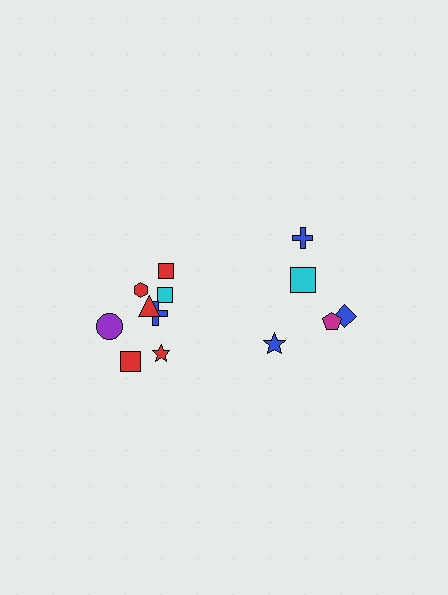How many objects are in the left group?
There are 8 objects.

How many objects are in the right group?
There are 5 objects.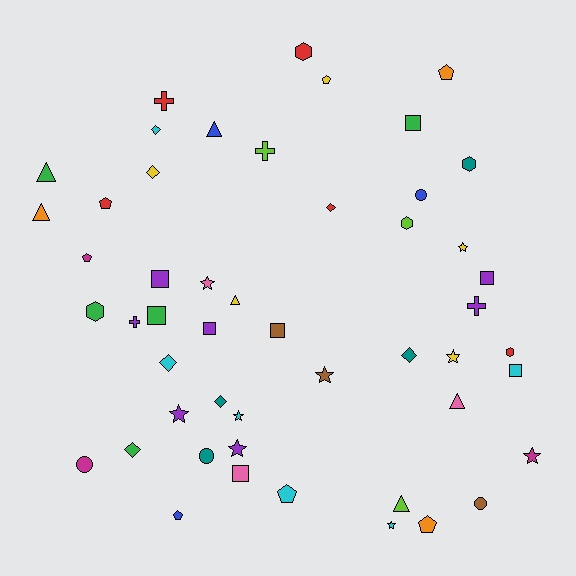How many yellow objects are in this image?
There are 5 yellow objects.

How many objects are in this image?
There are 50 objects.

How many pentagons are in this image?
There are 7 pentagons.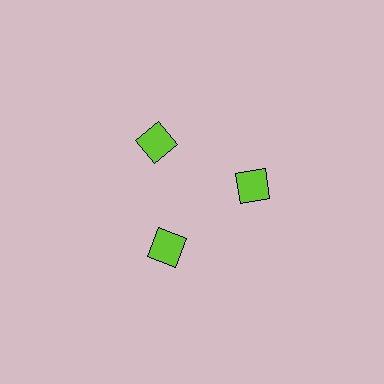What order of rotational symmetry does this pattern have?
This pattern has 3-fold rotational symmetry.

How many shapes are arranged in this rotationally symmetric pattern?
There are 3 shapes, arranged in 3 groups of 1.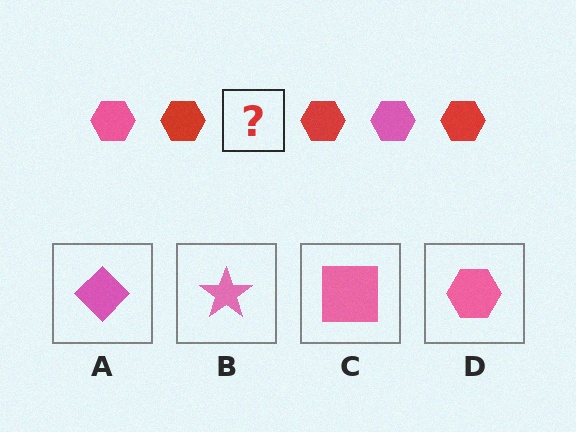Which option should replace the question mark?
Option D.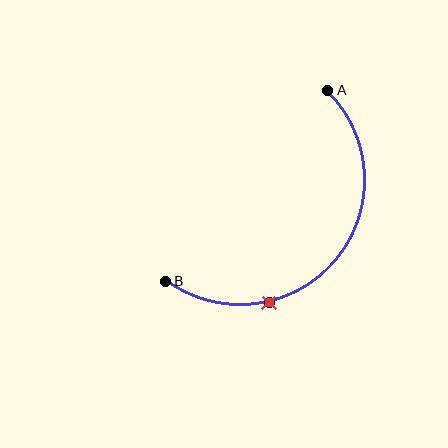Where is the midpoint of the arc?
The arc midpoint is the point on the curve farthest from the straight line joining A and B. It sits below and to the right of that line.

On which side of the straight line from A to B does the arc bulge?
The arc bulges below and to the right of the straight line connecting A and B.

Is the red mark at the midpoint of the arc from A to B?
No. The red mark lies on the arc but is closer to endpoint B. The arc midpoint would be at the point on the curve equidistant along the arc from both A and B.